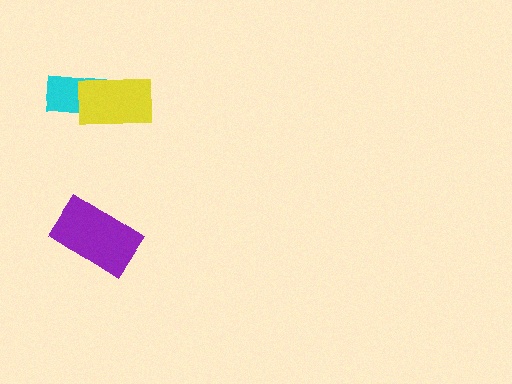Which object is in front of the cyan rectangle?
The yellow rectangle is in front of the cyan rectangle.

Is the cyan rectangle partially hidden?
Yes, it is partially covered by another shape.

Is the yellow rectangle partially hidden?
No, no other shape covers it.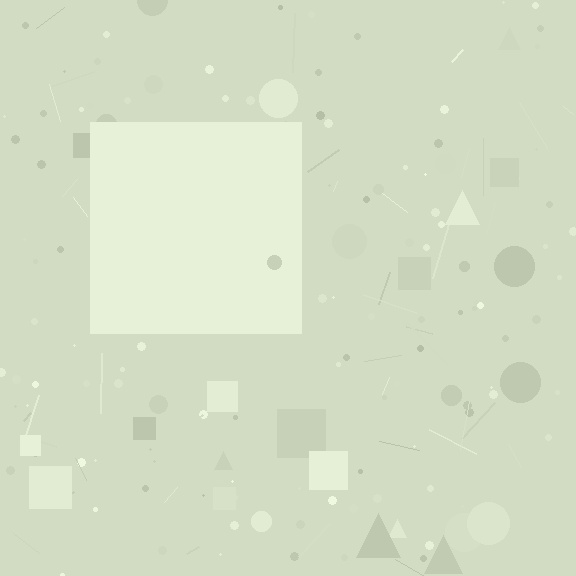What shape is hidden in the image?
A square is hidden in the image.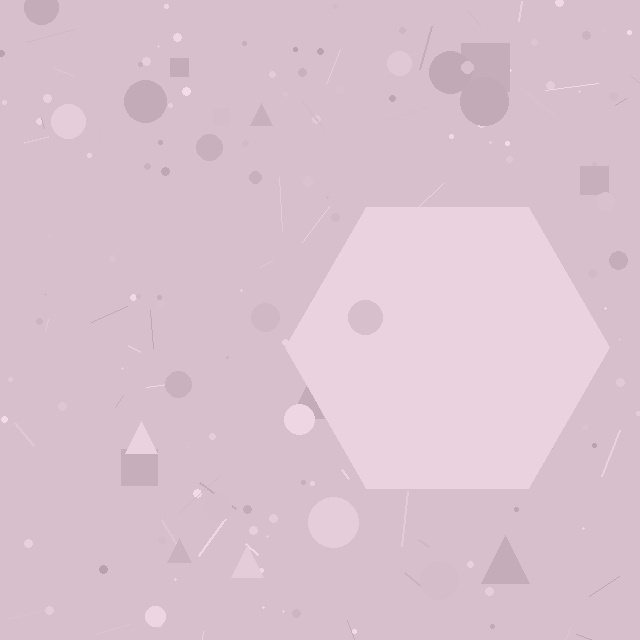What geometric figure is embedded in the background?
A hexagon is embedded in the background.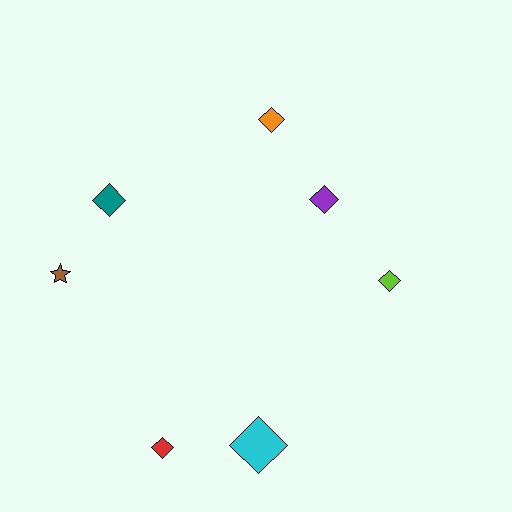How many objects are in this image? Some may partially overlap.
There are 7 objects.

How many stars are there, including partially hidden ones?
There is 1 star.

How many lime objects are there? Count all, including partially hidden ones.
There is 1 lime object.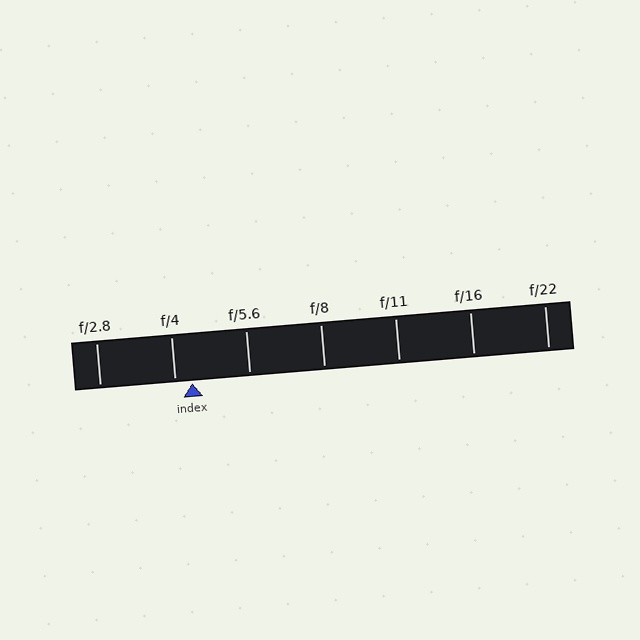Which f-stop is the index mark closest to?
The index mark is closest to f/4.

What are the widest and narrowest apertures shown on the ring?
The widest aperture shown is f/2.8 and the narrowest is f/22.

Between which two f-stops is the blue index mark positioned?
The index mark is between f/4 and f/5.6.